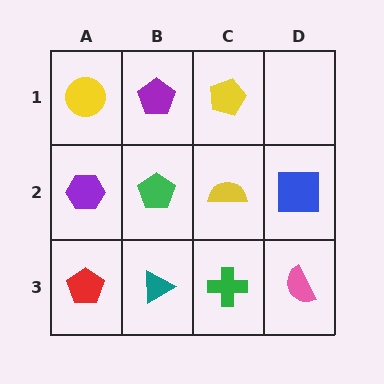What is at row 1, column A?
A yellow circle.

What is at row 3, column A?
A red pentagon.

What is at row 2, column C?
A yellow semicircle.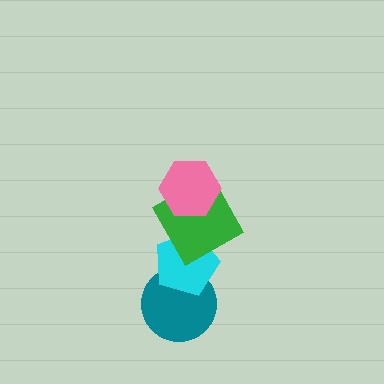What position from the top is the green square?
The green square is 2nd from the top.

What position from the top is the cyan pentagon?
The cyan pentagon is 3rd from the top.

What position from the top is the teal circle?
The teal circle is 4th from the top.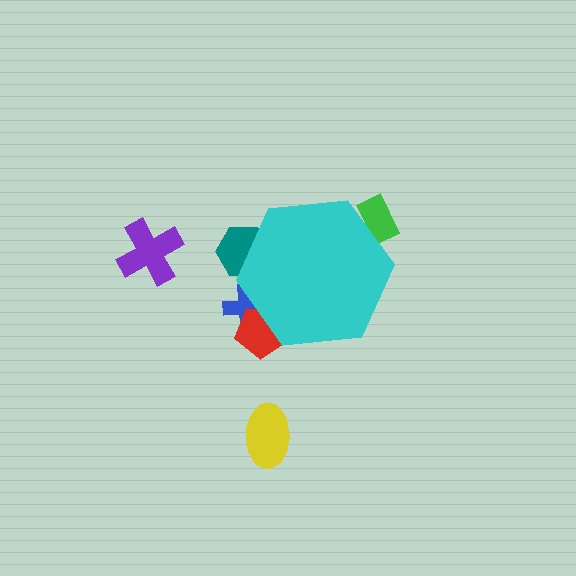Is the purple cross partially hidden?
No, the purple cross is fully visible.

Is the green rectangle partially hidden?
Yes, the green rectangle is partially hidden behind the cyan hexagon.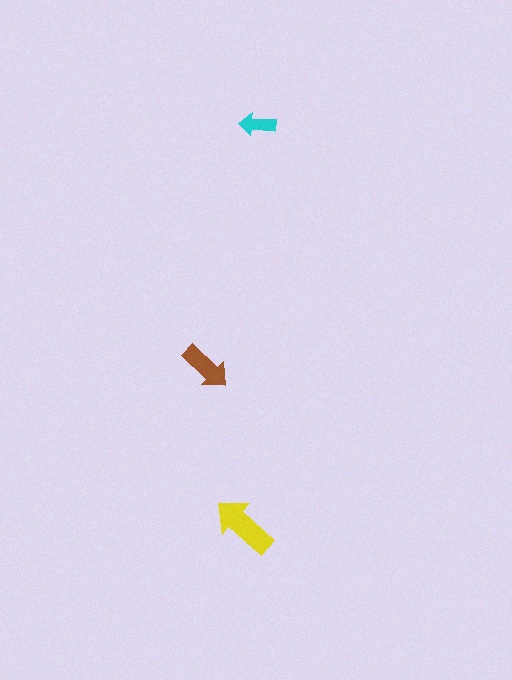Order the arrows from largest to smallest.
the yellow one, the brown one, the cyan one.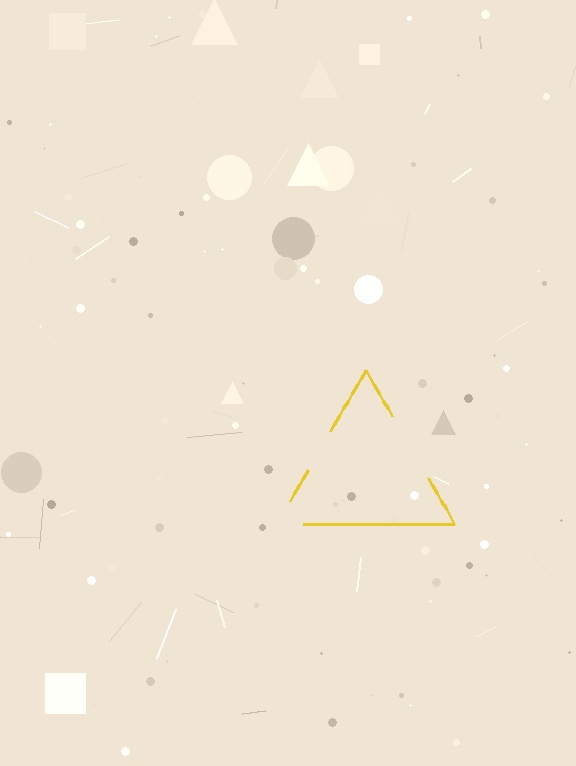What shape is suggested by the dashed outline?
The dashed outline suggests a triangle.